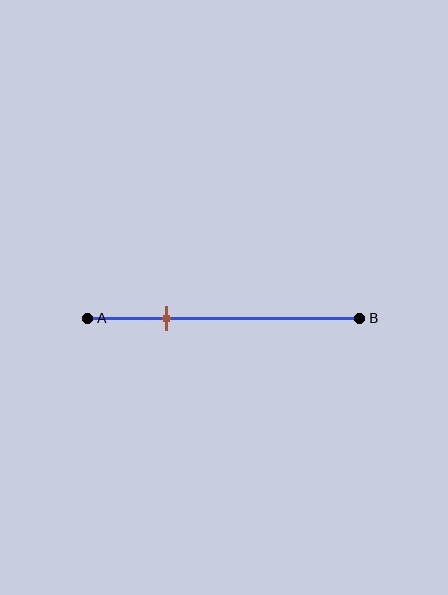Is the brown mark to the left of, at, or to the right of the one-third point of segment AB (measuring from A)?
The brown mark is to the left of the one-third point of segment AB.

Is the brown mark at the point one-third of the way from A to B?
No, the mark is at about 30% from A, not at the 33% one-third point.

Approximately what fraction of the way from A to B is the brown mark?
The brown mark is approximately 30% of the way from A to B.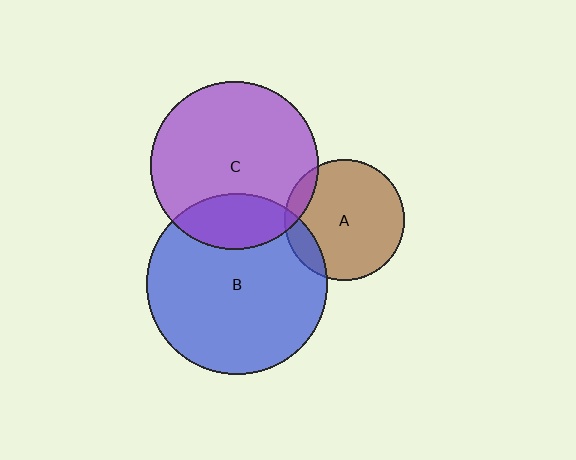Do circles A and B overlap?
Yes.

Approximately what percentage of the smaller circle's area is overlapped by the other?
Approximately 15%.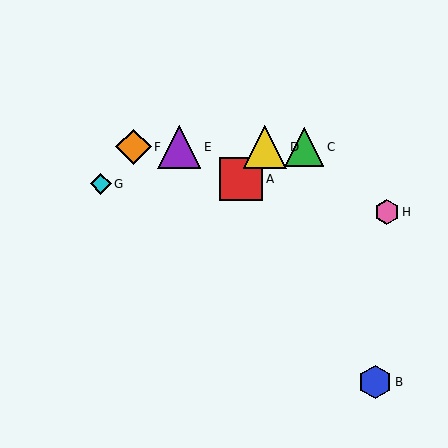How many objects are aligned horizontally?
4 objects (C, D, E, F) are aligned horizontally.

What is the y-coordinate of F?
Object F is at y≈147.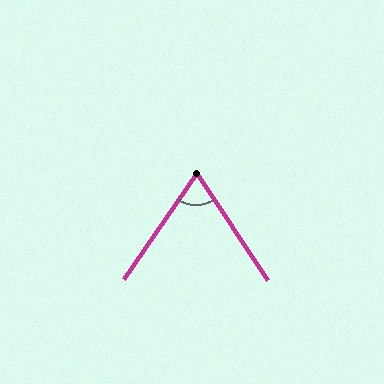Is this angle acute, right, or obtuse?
It is acute.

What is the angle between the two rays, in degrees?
Approximately 68 degrees.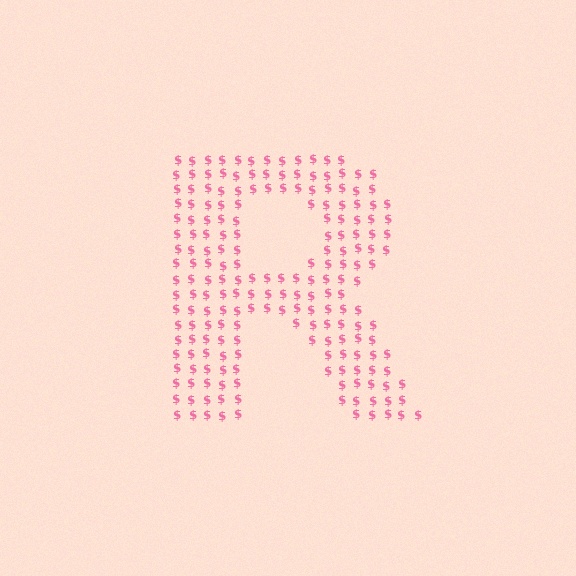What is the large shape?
The large shape is the letter R.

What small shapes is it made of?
It is made of small dollar signs.